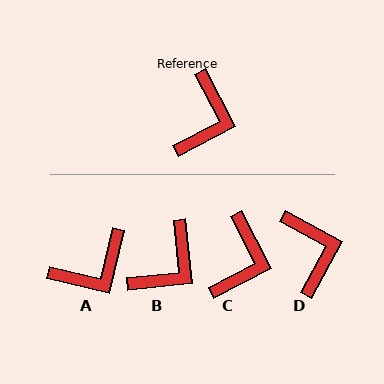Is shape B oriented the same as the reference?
No, it is off by about 22 degrees.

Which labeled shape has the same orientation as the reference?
C.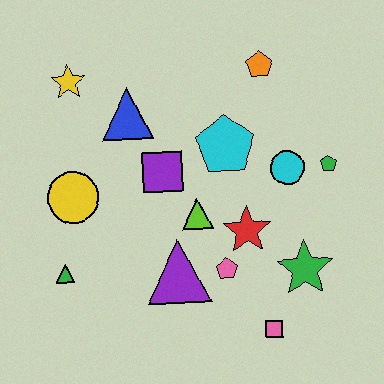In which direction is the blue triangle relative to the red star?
The blue triangle is above the red star.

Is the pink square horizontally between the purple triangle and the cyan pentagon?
No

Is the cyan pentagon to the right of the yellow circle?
Yes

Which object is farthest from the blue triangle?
The pink square is farthest from the blue triangle.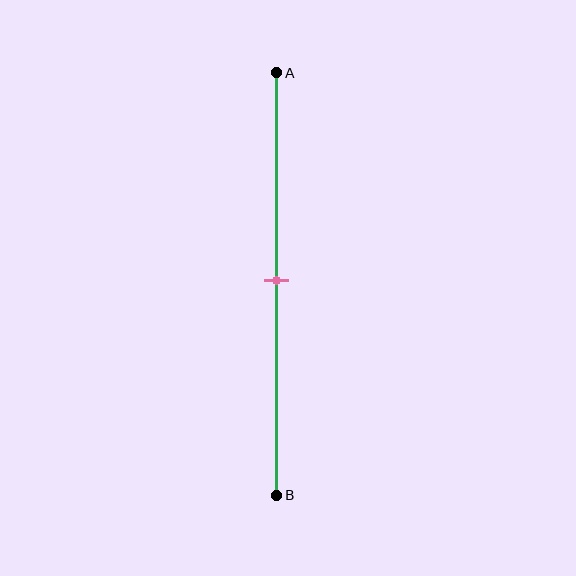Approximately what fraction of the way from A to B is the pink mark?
The pink mark is approximately 50% of the way from A to B.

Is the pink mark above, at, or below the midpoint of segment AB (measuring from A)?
The pink mark is approximately at the midpoint of segment AB.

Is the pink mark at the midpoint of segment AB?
Yes, the mark is approximately at the midpoint.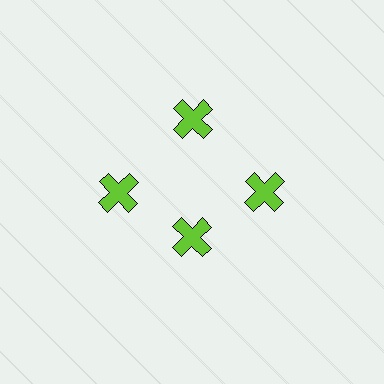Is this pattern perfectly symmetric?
No. The 4 lime crosses are arranged in a ring, but one element near the 6 o'clock position is pulled inward toward the center, breaking the 4-fold rotational symmetry.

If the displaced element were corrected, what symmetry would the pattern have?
It would have 4-fold rotational symmetry — the pattern would map onto itself every 90 degrees.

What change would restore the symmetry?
The symmetry would be restored by moving it outward, back onto the ring so that all 4 crosses sit at equal angles and equal distance from the center.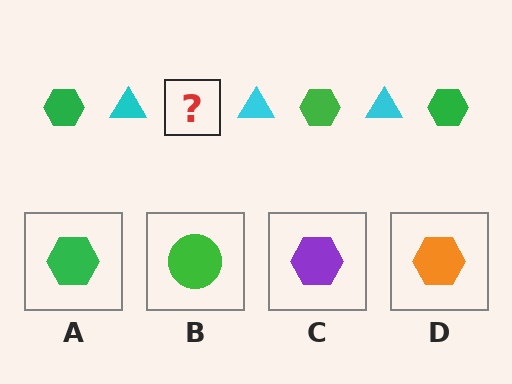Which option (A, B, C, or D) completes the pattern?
A.